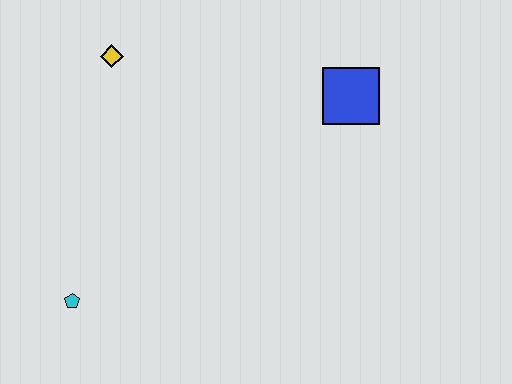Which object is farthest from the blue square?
The cyan pentagon is farthest from the blue square.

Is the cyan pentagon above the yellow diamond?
No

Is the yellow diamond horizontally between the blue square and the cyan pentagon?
Yes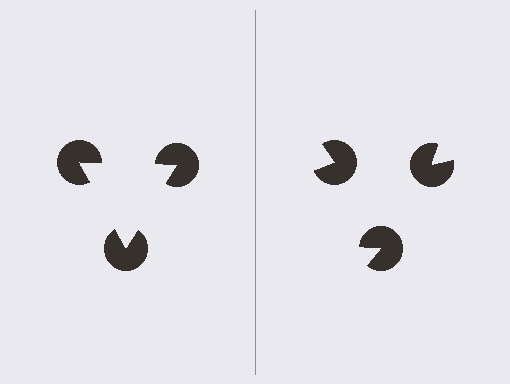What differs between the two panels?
The pac-man discs are positioned identically on both sides; only the wedge orientations differ. On the left they align to a triangle; on the right they are misaligned.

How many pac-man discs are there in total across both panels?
6 — 3 on each side.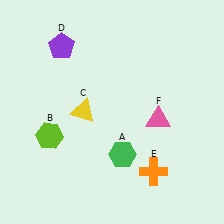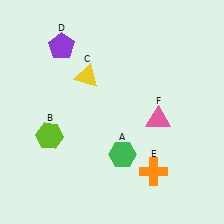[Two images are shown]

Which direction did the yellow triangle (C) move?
The yellow triangle (C) moved up.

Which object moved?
The yellow triangle (C) moved up.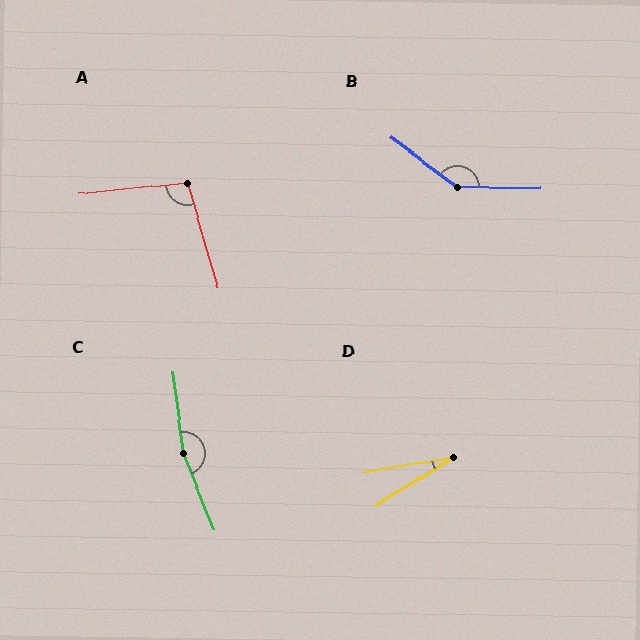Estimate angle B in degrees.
Approximately 144 degrees.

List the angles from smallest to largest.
D (23°), A (100°), B (144°), C (166°).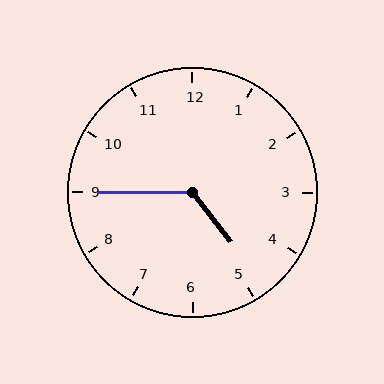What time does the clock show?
4:45.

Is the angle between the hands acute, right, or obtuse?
It is obtuse.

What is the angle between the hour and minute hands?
Approximately 128 degrees.